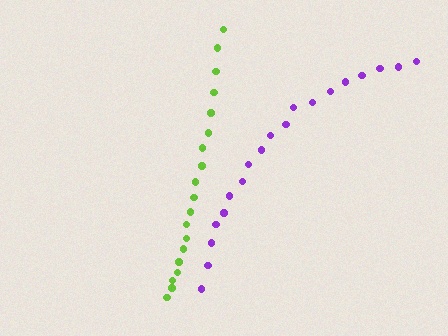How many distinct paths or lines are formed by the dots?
There are 2 distinct paths.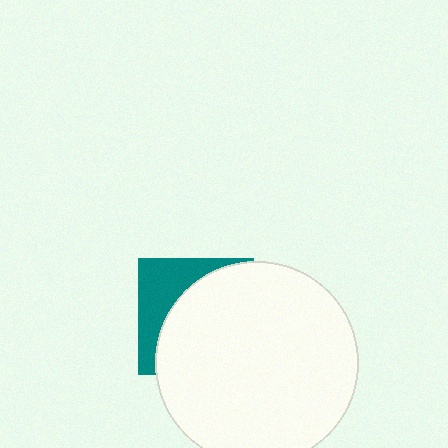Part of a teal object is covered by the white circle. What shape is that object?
It is a square.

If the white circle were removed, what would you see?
You would see the complete teal square.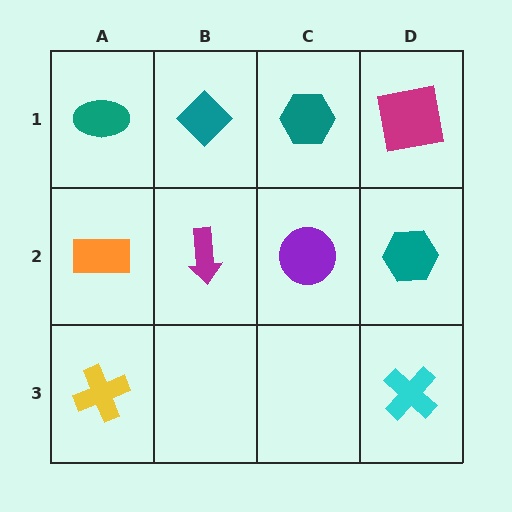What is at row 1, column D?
A magenta square.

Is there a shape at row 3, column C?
No, that cell is empty.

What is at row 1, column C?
A teal hexagon.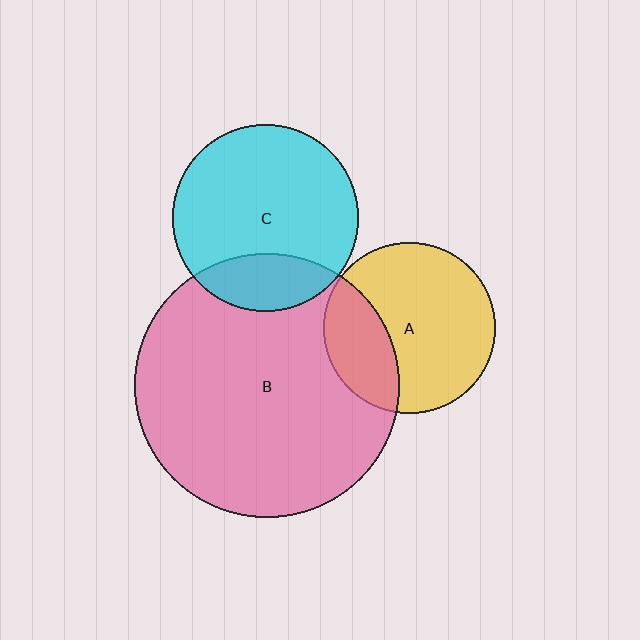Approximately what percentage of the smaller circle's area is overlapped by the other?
Approximately 20%.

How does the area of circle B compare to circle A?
Approximately 2.4 times.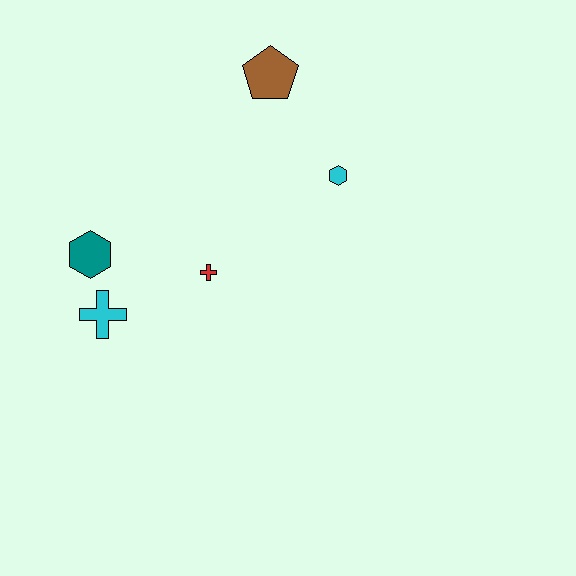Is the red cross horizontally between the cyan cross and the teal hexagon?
No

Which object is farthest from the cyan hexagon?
The cyan cross is farthest from the cyan hexagon.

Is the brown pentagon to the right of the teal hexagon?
Yes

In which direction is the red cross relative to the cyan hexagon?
The red cross is to the left of the cyan hexagon.